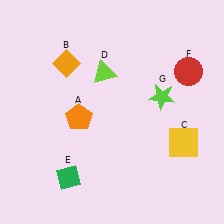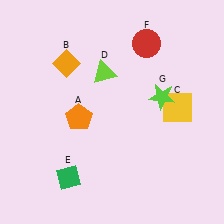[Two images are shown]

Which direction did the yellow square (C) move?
The yellow square (C) moved up.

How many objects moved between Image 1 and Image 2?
2 objects moved between the two images.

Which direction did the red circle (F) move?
The red circle (F) moved left.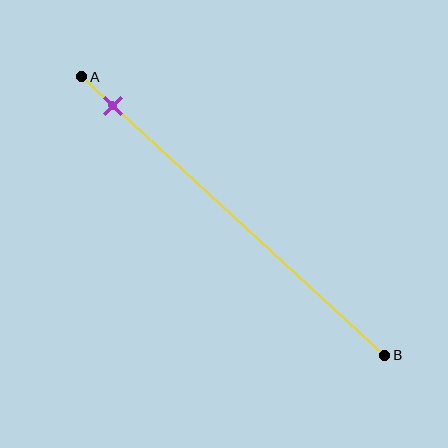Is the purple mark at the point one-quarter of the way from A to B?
No, the mark is at about 10% from A, not at the 25% one-quarter point.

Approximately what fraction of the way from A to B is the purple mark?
The purple mark is approximately 10% of the way from A to B.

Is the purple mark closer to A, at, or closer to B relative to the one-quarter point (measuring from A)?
The purple mark is closer to point A than the one-quarter point of segment AB.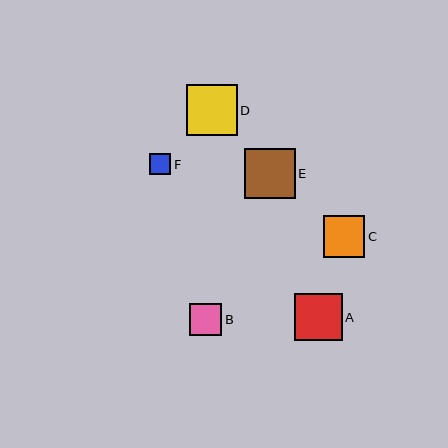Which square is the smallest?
Square F is the smallest with a size of approximately 21 pixels.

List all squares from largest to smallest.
From largest to smallest: D, E, A, C, B, F.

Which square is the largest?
Square D is the largest with a size of approximately 51 pixels.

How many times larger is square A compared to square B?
Square A is approximately 1.5 times the size of square B.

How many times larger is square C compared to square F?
Square C is approximately 2.0 times the size of square F.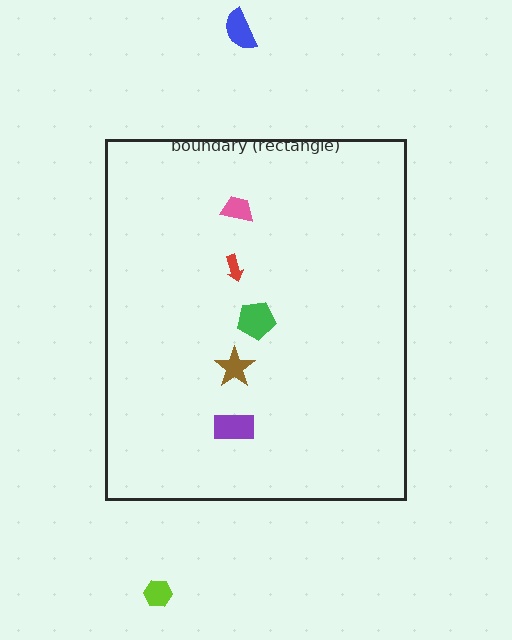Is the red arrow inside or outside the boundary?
Inside.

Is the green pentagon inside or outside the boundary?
Inside.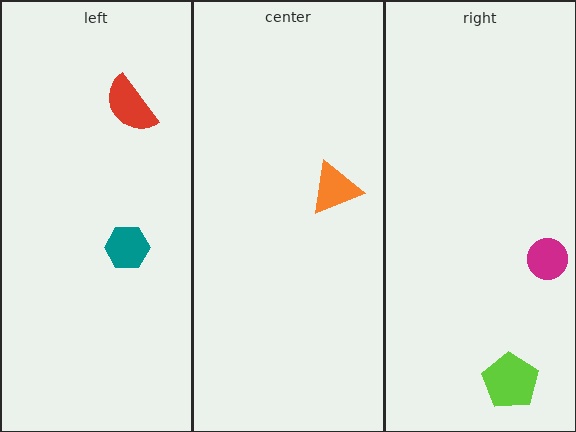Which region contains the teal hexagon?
The left region.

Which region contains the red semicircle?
The left region.